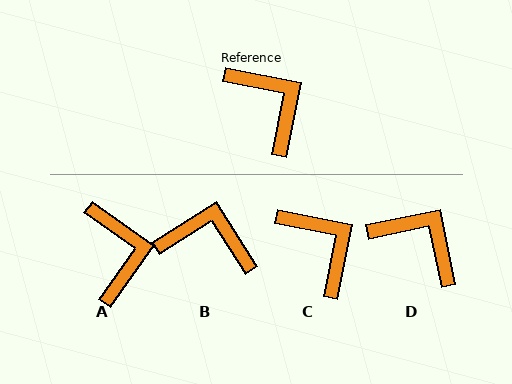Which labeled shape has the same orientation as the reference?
C.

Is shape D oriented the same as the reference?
No, it is off by about 23 degrees.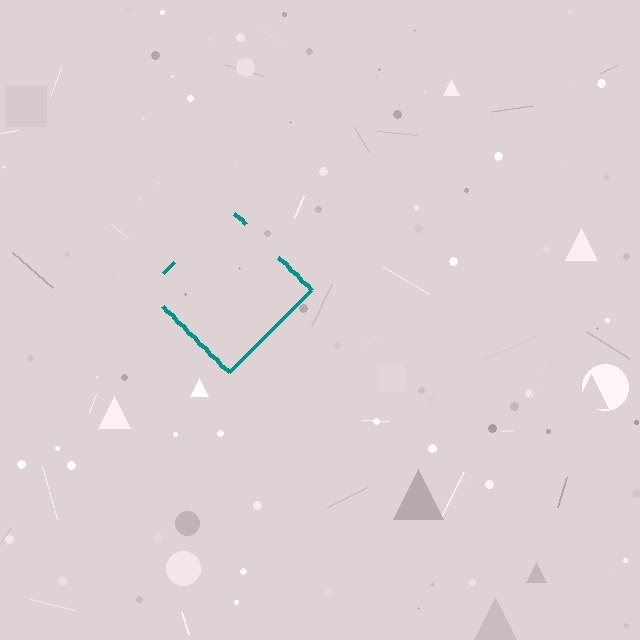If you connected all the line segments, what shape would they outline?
They would outline a diamond.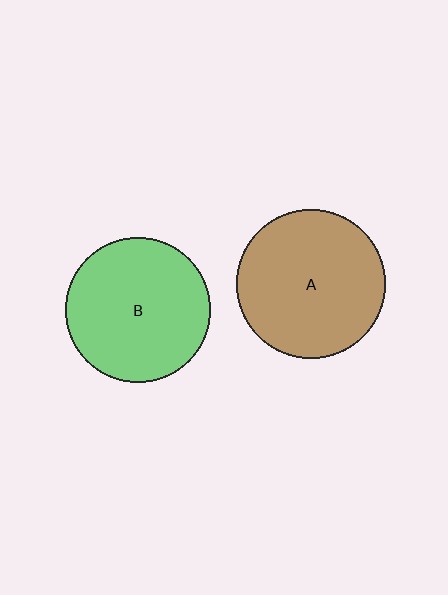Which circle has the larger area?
Circle A (brown).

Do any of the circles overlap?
No, none of the circles overlap.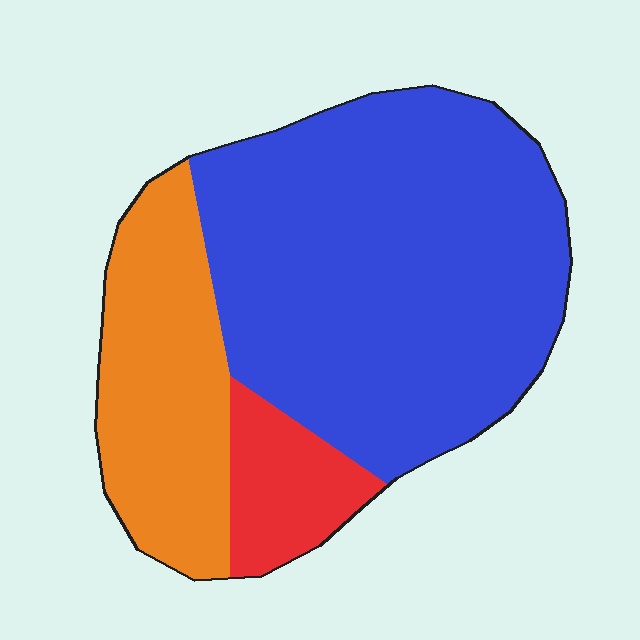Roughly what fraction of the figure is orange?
Orange covers 25% of the figure.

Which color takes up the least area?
Red, at roughly 10%.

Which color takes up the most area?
Blue, at roughly 65%.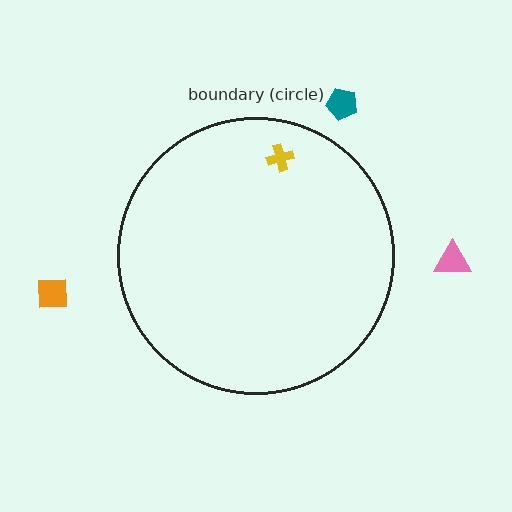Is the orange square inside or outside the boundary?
Outside.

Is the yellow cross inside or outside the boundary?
Inside.